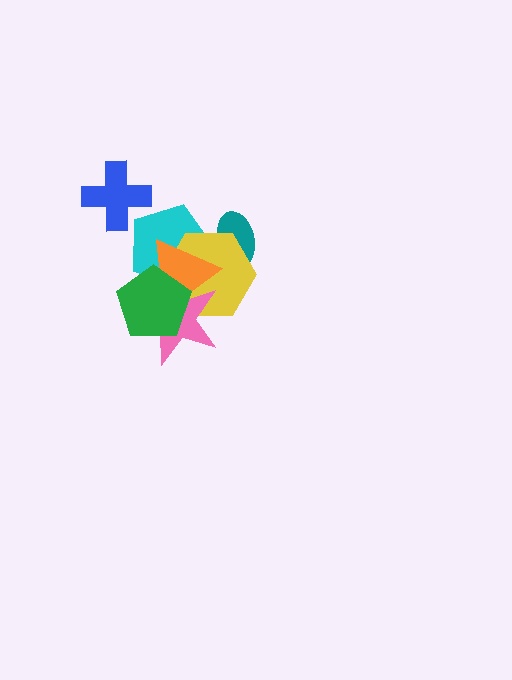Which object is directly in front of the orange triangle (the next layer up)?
The pink star is directly in front of the orange triangle.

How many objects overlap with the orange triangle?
4 objects overlap with the orange triangle.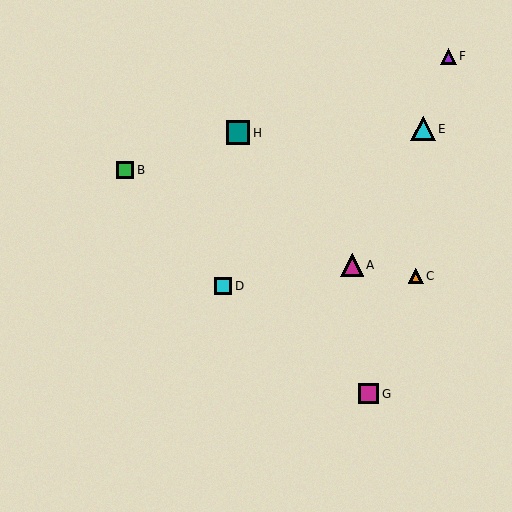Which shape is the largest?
The cyan triangle (labeled E) is the largest.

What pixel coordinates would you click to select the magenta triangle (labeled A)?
Click at (352, 265) to select the magenta triangle A.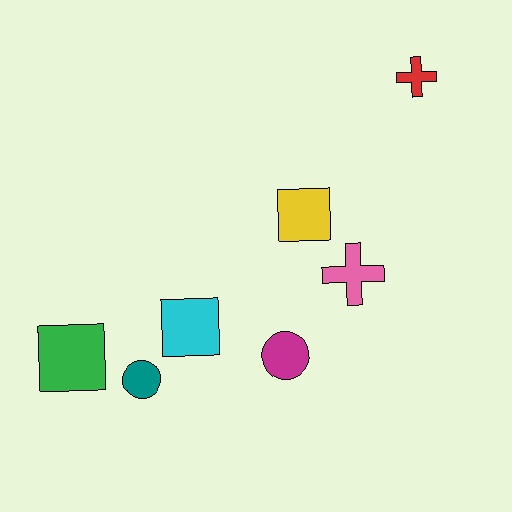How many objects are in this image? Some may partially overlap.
There are 7 objects.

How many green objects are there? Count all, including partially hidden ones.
There is 1 green object.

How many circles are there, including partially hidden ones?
There are 2 circles.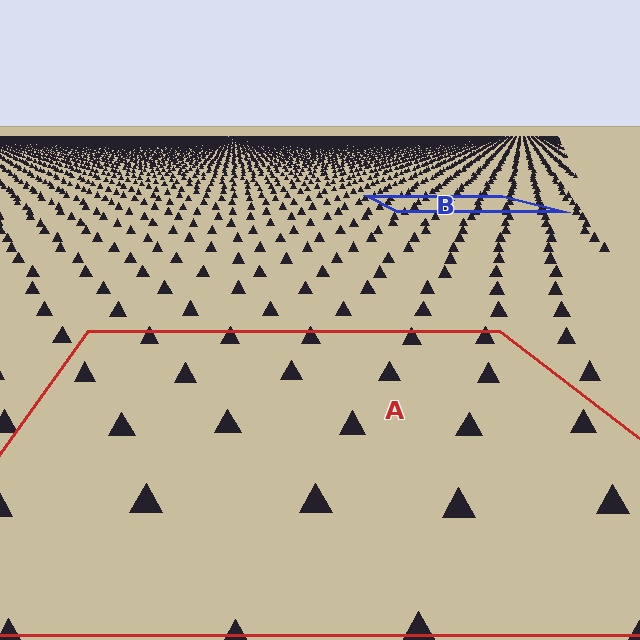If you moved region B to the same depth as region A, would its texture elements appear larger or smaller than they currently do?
They would appear larger. At a closer depth, the same texture elements are projected at a bigger on-screen size.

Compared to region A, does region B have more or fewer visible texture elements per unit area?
Region B has more texture elements per unit area — they are packed more densely because it is farther away.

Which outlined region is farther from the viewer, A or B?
Region B is farther from the viewer — the texture elements inside it appear smaller and more densely packed.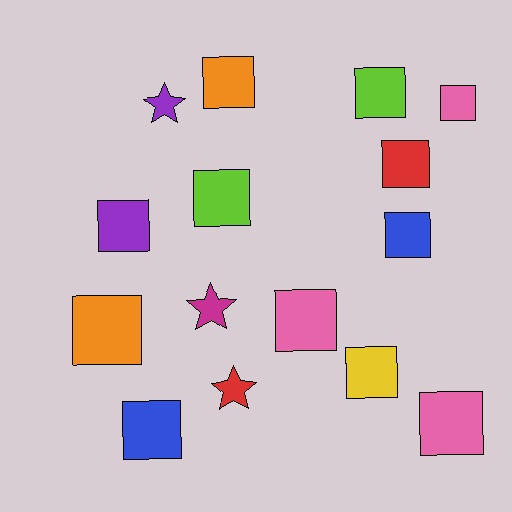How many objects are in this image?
There are 15 objects.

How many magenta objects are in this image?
There is 1 magenta object.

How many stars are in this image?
There are 3 stars.